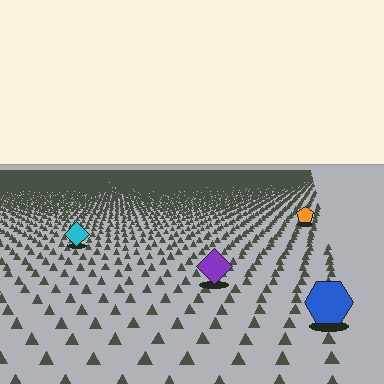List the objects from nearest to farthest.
From nearest to farthest: the blue hexagon, the purple diamond, the cyan diamond, the orange pentagon.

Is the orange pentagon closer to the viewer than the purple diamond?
No. The purple diamond is closer — you can tell from the texture gradient: the ground texture is coarser near it.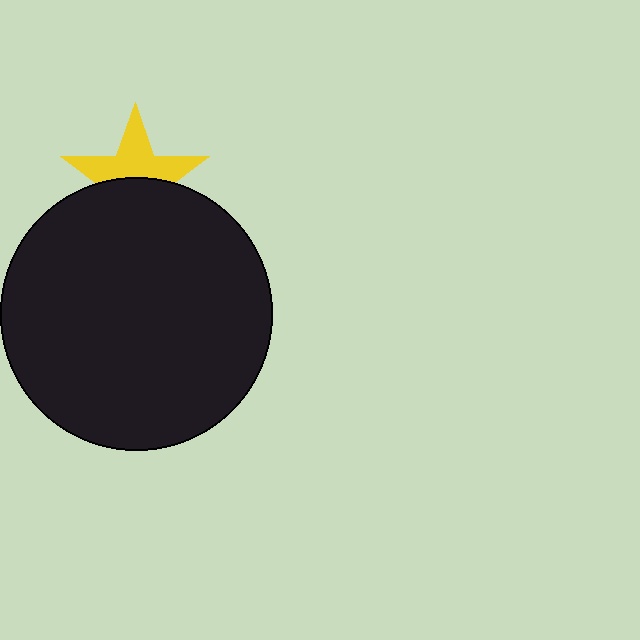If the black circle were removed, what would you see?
You would see the complete yellow star.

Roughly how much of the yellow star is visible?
About half of it is visible (roughly 53%).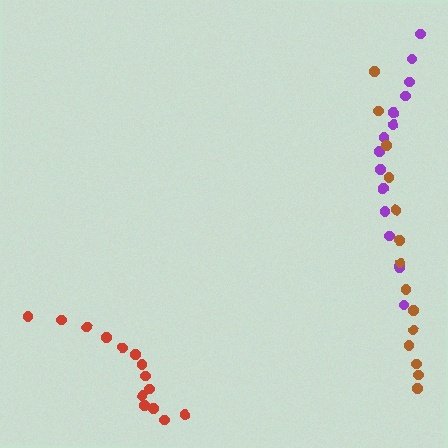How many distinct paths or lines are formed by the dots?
There are 3 distinct paths.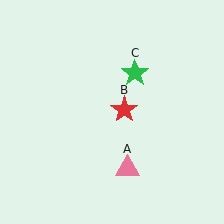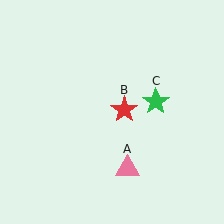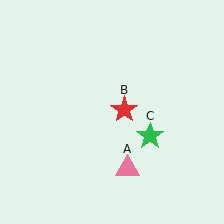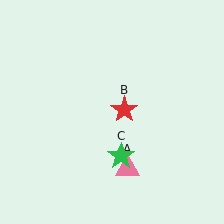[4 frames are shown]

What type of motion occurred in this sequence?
The green star (object C) rotated clockwise around the center of the scene.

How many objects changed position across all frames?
1 object changed position: green star (object C).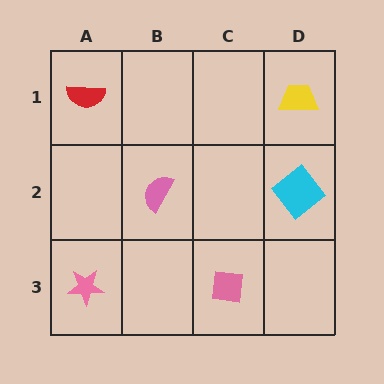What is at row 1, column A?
A red semicircle.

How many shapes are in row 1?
2 shapes.